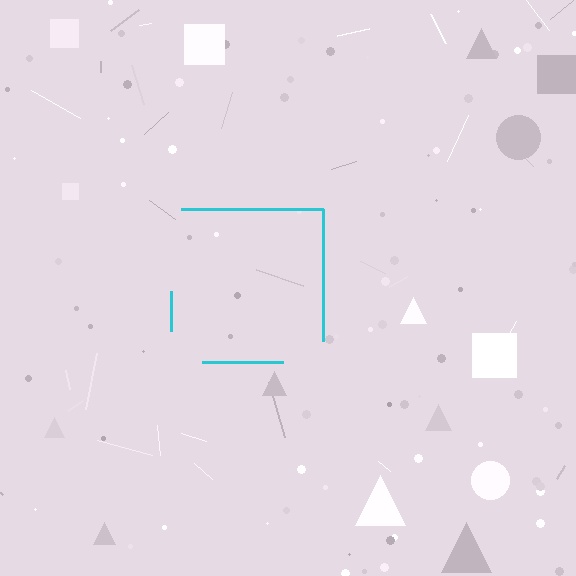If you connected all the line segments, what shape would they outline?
They would outline a square.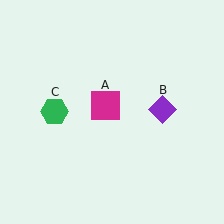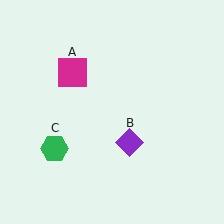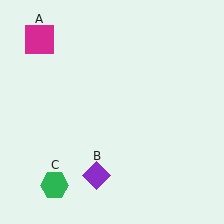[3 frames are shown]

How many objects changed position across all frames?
3 objects changed position: magenta square (object A), purple diamond (object B), green hexagon (object C).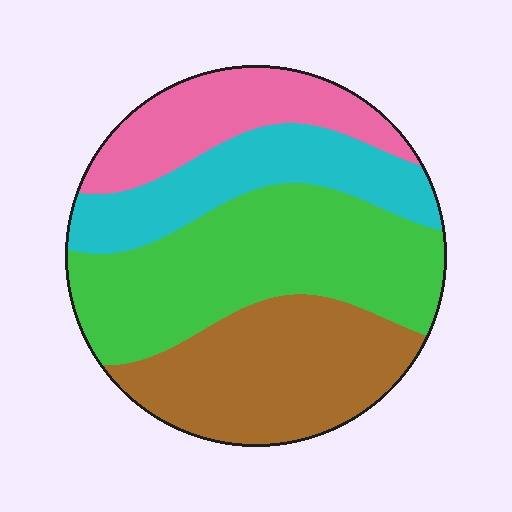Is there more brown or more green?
Green.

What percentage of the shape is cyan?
Cyan takes up less than a quarter of the shape.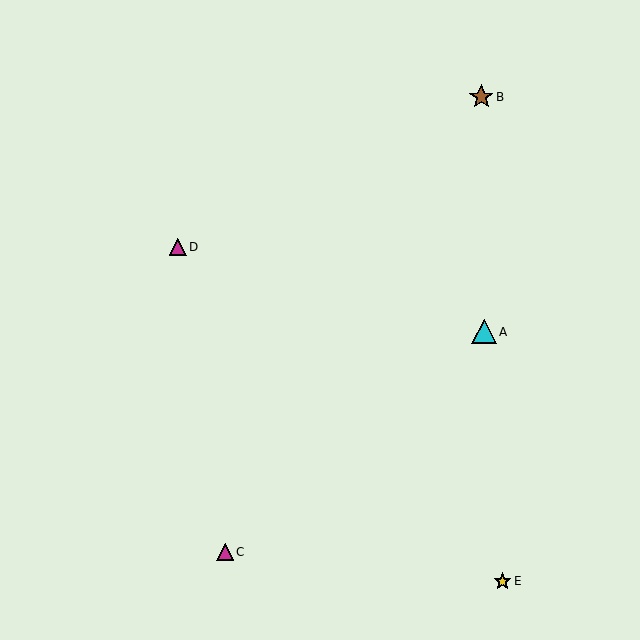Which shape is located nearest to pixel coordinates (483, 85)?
The brown star (labeled B) at (481, 97) is nearest to that location.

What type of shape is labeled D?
Shape D is a magenta triangle.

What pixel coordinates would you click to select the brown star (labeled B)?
Click at (481, 97) to select the brown star B.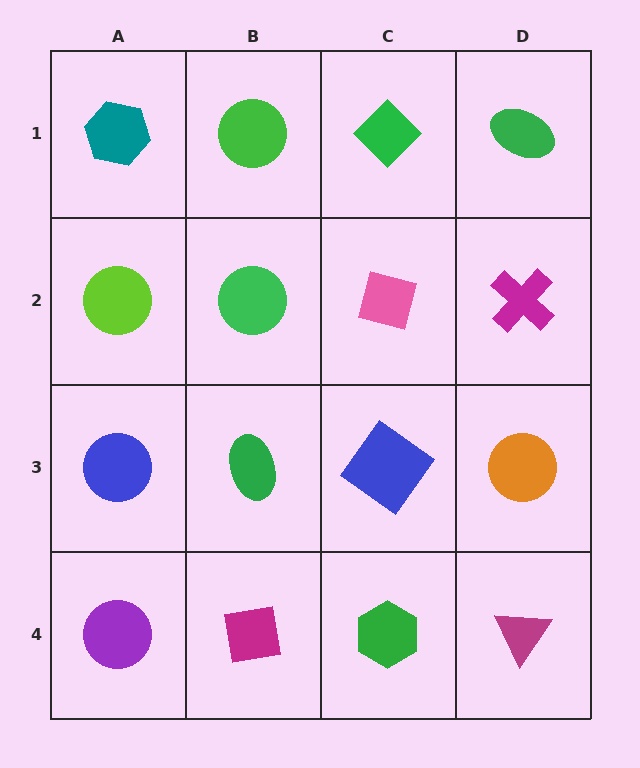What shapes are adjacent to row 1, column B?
A green circle (row 2, column B), a teal hexagon (row 1, column A), a green diamond (row 1, column C).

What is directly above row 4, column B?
A green ellipse.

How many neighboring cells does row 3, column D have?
3.